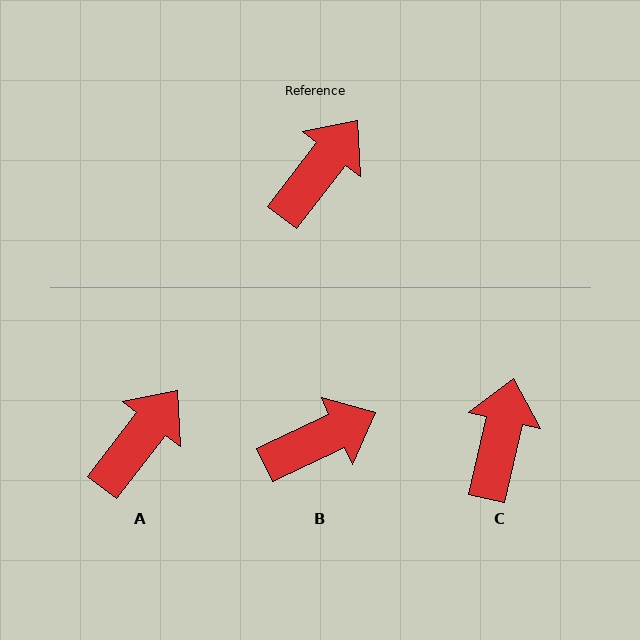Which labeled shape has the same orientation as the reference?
A.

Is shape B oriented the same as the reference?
No, it is off by about 27 degrees.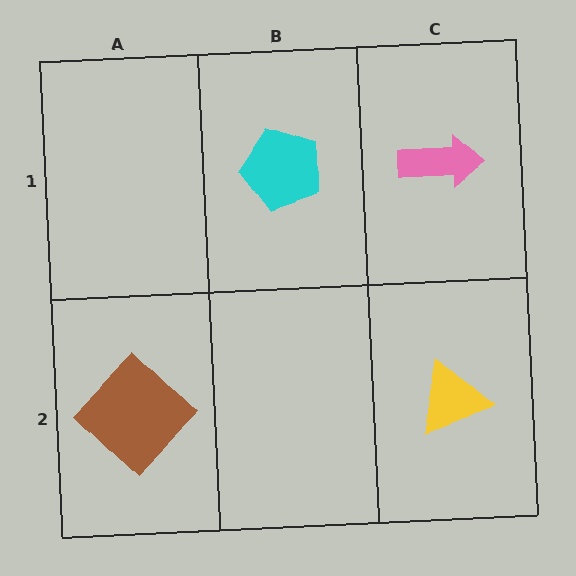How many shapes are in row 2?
2 shapes.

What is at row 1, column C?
A pink arrow.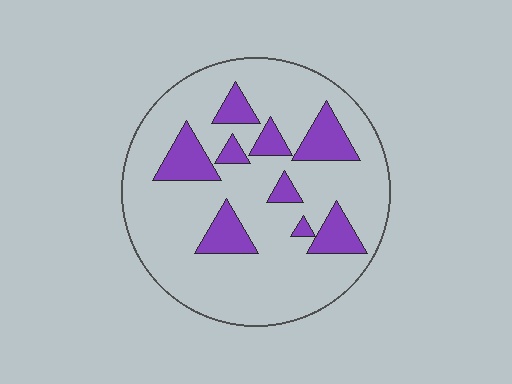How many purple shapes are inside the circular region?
9.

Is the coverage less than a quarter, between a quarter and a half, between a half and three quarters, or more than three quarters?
Less than a quarter.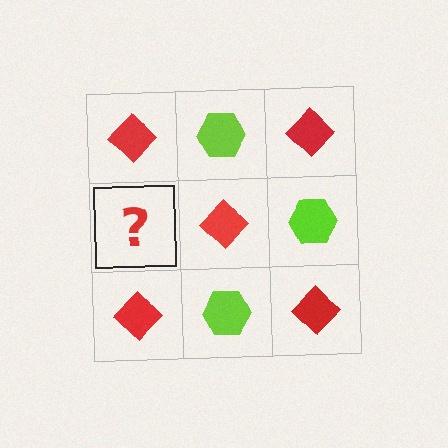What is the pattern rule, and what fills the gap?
The rule is that it alternates red diamond and lime hexagon in a checkerboard pattern. The gap should be filled with a lime hexagon.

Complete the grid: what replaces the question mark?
The question mark should be replaced with a lime hexagon.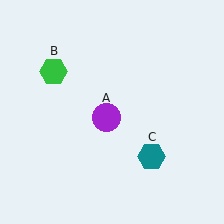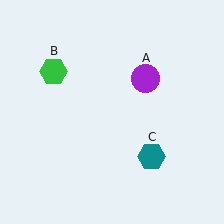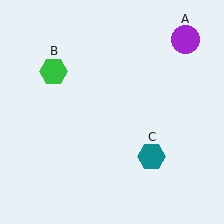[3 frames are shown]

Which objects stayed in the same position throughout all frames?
Green hexagon (object B) and teal hexagon (object C) remained stationary.